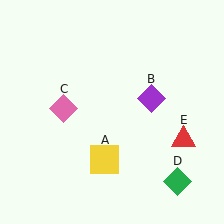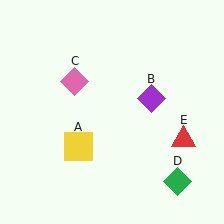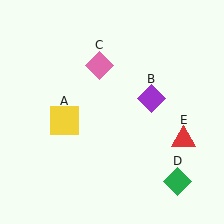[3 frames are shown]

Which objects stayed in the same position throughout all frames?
Purple diamond (object B) and green diamond (object D) and red triangle (object E) remained stationary.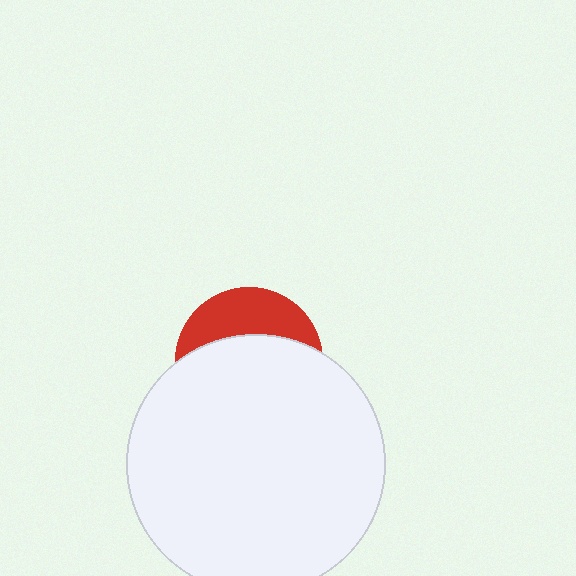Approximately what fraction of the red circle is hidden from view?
Roughly 67% of the red circle is hidden behind the white circle.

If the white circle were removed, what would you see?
You would see the complete red circle.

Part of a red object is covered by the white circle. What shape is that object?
It is a circle.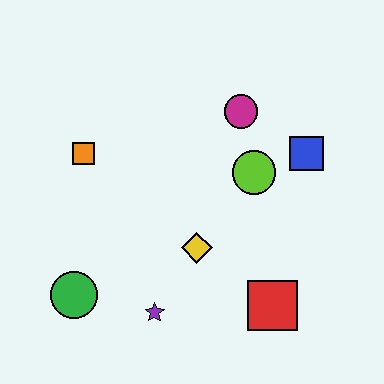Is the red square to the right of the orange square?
Yes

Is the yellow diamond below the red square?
No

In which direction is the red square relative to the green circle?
The red square is to the right of the green circle.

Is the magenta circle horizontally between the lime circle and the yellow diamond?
Yes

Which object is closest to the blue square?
The lime circle is closest to the blue square.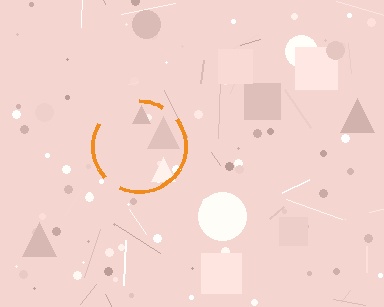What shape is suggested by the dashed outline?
The dashed outline suggests a circle.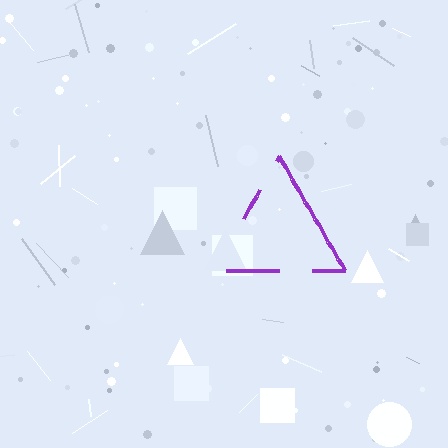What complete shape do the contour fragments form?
The contour fragments form a triangle.